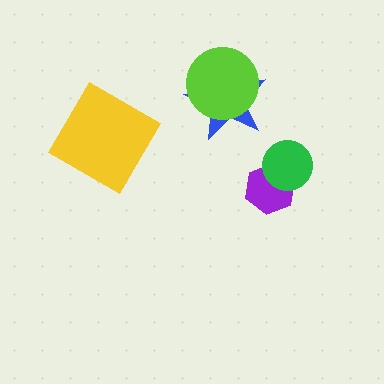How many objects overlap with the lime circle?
1 object overlaps with the lime circle.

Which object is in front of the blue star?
The lime circle is in front of the blue star.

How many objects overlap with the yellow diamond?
0 objects overlap with the yellow diamond.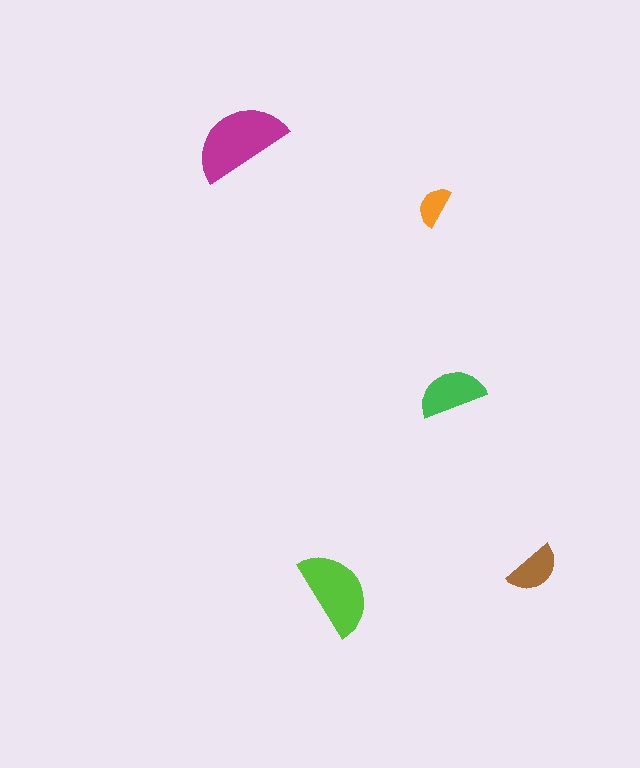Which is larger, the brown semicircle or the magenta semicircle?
The magenta one.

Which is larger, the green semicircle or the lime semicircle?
The lime one.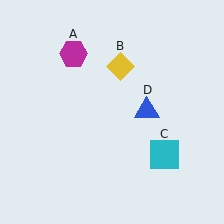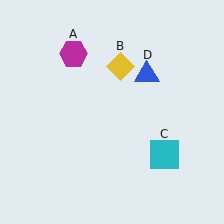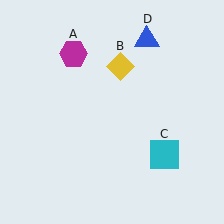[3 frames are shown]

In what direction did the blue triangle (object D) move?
The blue triangle (object D) moved up.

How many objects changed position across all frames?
1 object changed position: blue triangle (object D).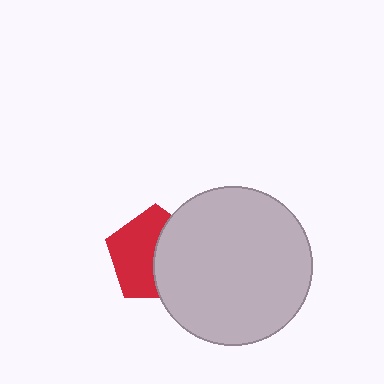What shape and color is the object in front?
The object in front is a light gray circle.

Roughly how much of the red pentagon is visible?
About half of it is visible (roughly 55%).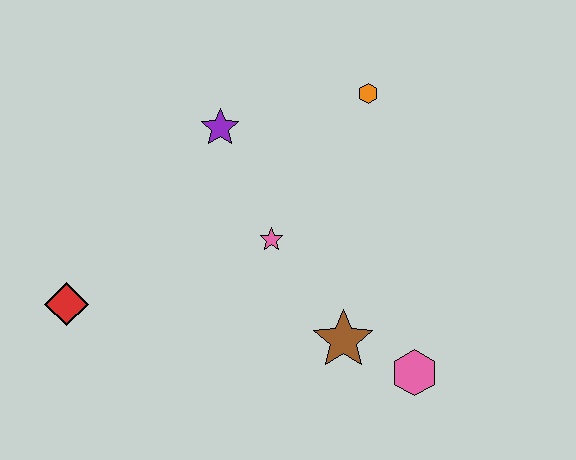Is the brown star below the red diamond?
Yes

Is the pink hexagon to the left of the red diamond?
No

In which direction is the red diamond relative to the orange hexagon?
The red diamond is to the left of the orange hexagon.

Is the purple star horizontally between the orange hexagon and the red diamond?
Yes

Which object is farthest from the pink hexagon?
The red diamond is farthest from the pink hexagon.